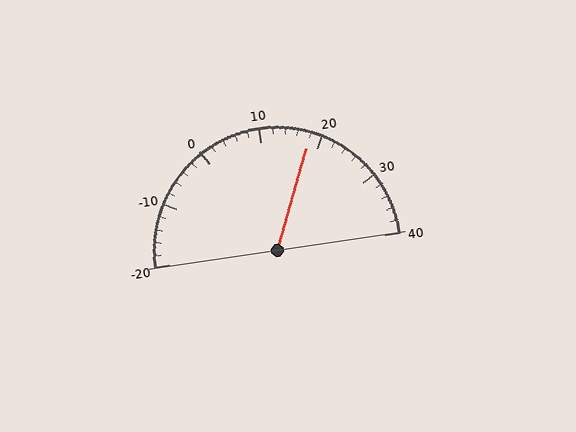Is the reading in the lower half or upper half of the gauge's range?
The reading is in the upper half of the range (-20 to 40).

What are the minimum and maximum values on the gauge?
The gauge ranges from -20 to 40.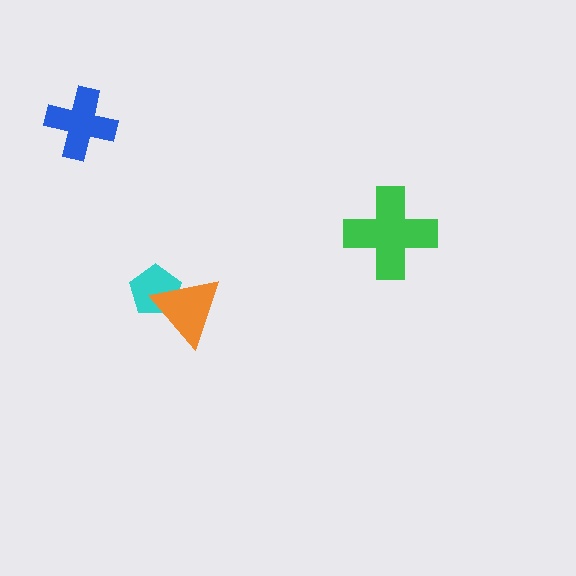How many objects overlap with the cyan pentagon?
1 object overlaps with the cyan pentagon.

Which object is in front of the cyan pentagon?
The orange triangle is in front of the cyan pentagon.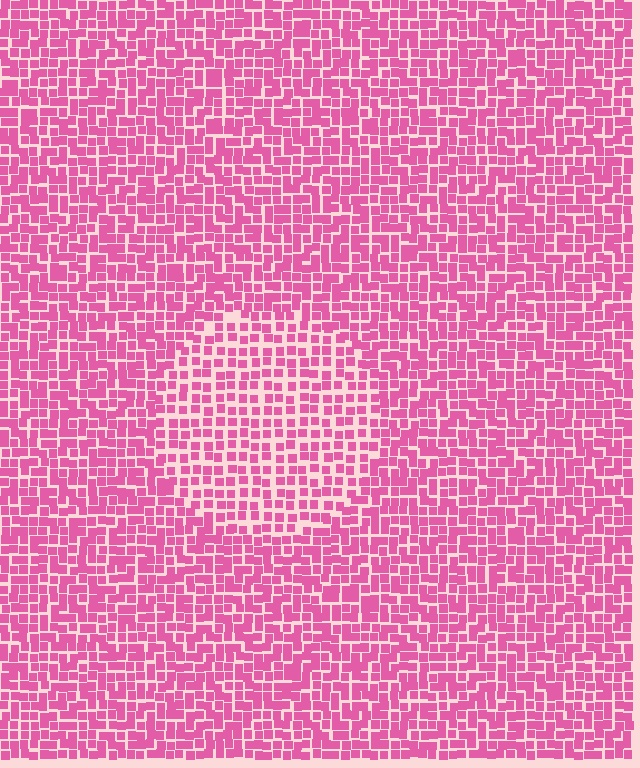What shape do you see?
I see a circle.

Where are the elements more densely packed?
The elements are more densely packed outside the circle boundary.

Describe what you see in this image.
The image contains small pink elements arranged at two different densities. A circle-shaped region is visible where the elements are less densely packed than the surrounding area.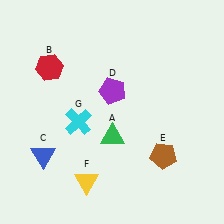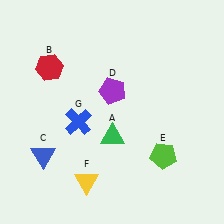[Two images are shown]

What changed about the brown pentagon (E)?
In Image 1, E is brown. In Image 2, it changed to lime.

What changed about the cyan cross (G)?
In Image 1, G is cyan. In Image 2, it changed to blue.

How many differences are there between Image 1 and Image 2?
There are 2 differences between the two images.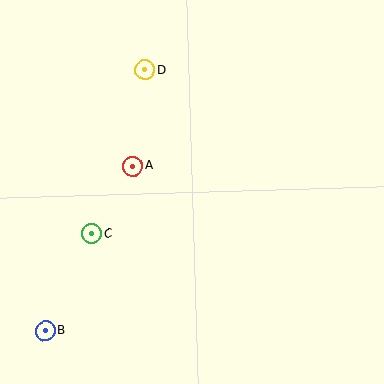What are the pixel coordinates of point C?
Point C is at (92, 234).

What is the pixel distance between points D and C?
The distance between D and C is 172 pixels.